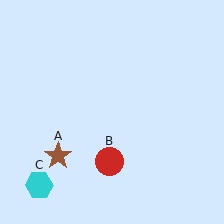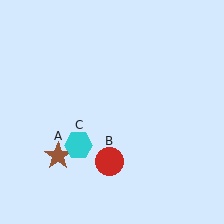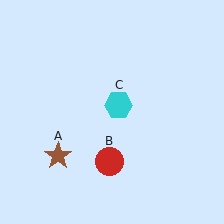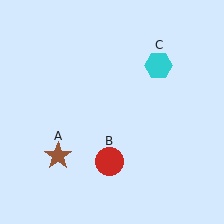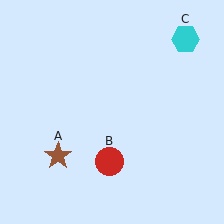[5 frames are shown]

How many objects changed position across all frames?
1 object changed position: cyan hexagon (object C).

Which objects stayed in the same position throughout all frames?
Brown star (object A) and red circle (object B) remained stationary.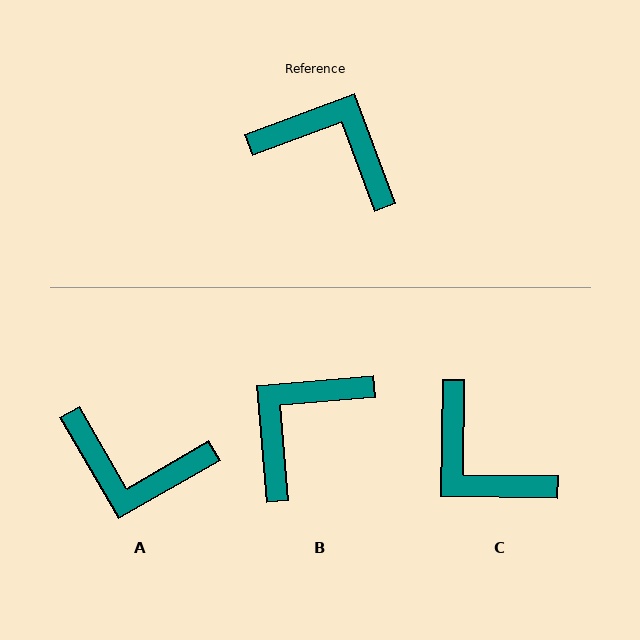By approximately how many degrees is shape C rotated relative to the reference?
Approximately 159 degrees counter-clockwise.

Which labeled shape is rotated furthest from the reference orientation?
A, about 170 degrees away.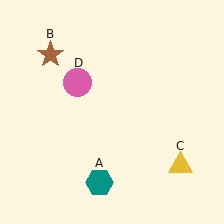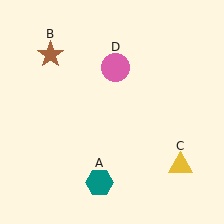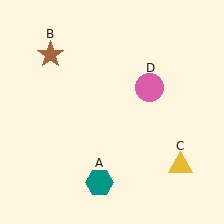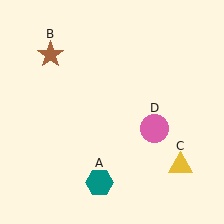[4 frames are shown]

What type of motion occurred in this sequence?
The pink circle (object D) rotated clockwise around the center of the scene.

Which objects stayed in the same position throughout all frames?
Teal hexagon (object A) and brown star (object B) and yellow triangle (object C) remained stationary.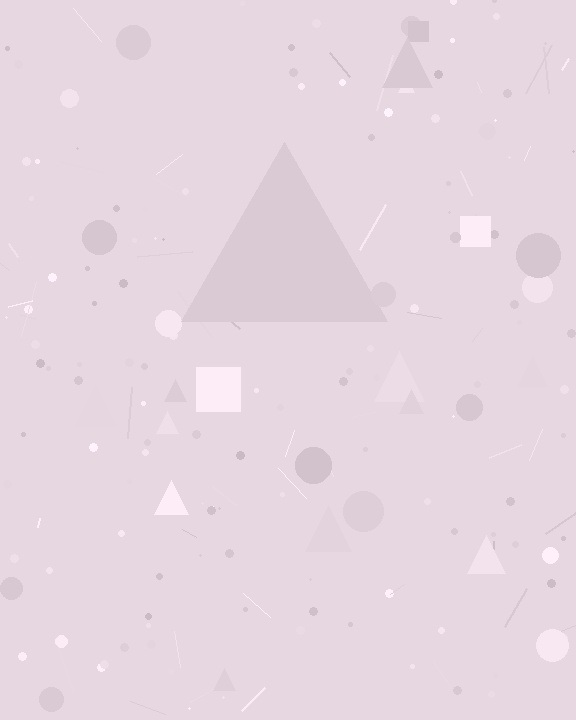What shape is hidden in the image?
A triangle is hidden in the image.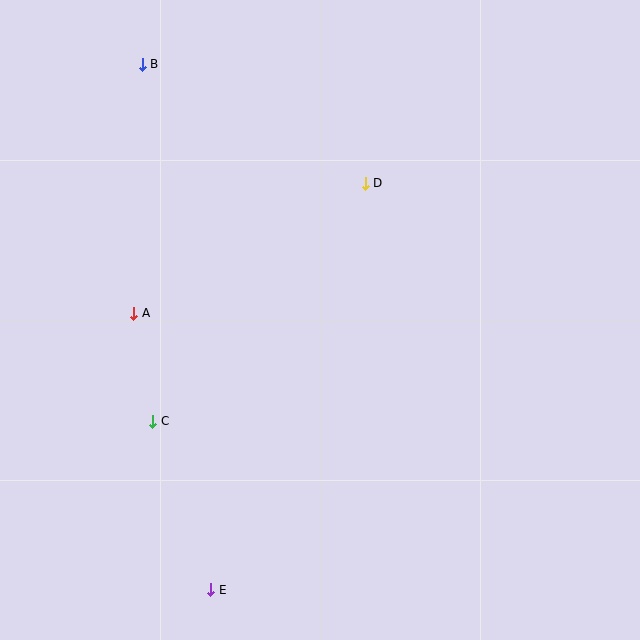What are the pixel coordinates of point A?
Point A is at (134, 313).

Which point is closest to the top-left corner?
Point B is closest to the top-left corner.